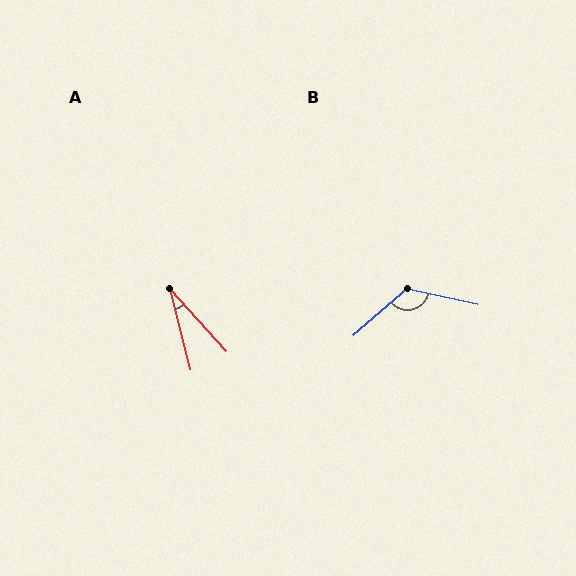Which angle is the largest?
B, at approximately 127 degrees.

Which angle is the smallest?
A, at approximately 28 degrees.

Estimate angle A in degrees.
Approximately 28 degrees.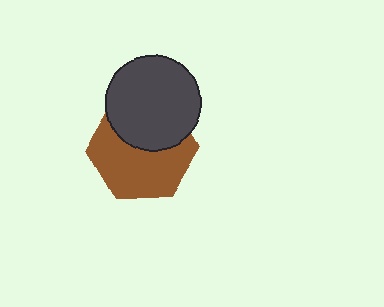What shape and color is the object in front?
The object in front is a dark gray circle.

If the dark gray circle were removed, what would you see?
You would see the complete brown hexagon.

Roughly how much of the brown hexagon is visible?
About half of it is visible (roughly 60%).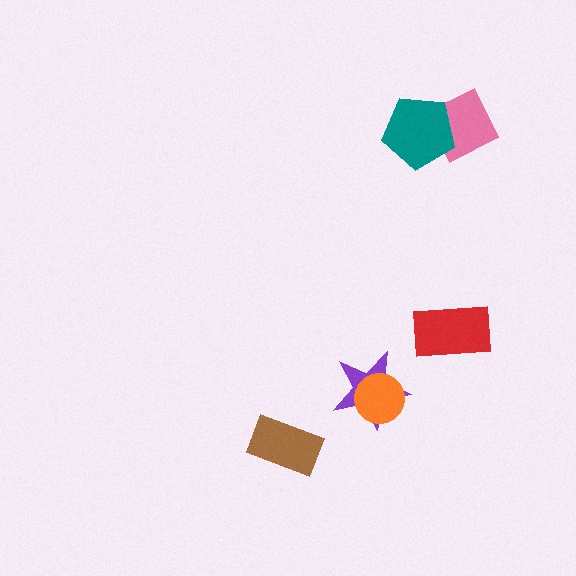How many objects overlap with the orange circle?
1 object overlaps with the orange circle.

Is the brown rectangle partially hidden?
No, no other shape covers it.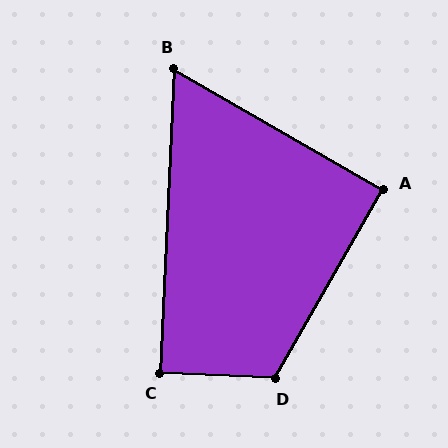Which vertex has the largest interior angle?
D, at approximately 117 degrees.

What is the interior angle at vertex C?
Approximately 90 degrees (approximately right).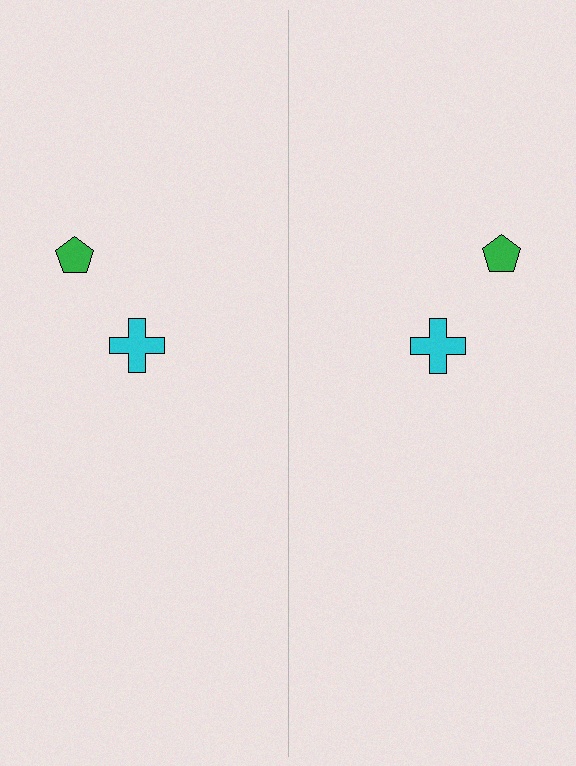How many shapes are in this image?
There are 4 shapes in this image.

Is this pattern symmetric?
Yes, this pattern has bilateral (reflection) symmetry.